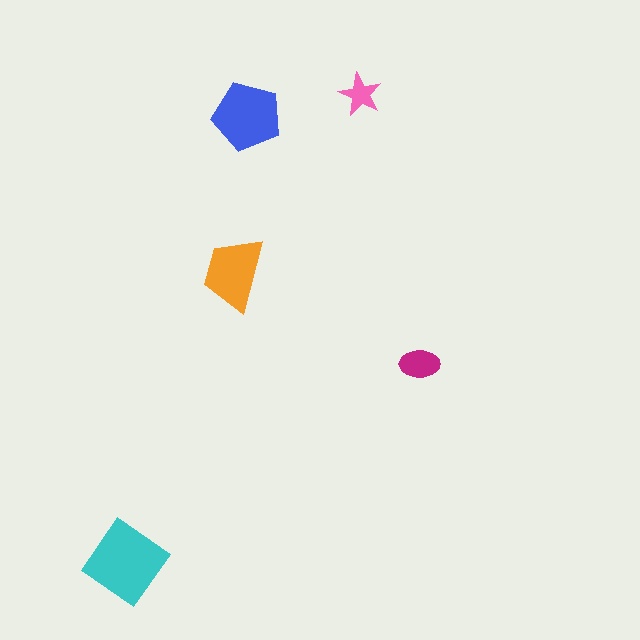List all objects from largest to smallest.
The cyan diamond, the blue pentagon, the orange trapezoid, the magenta ellipse, the pink star.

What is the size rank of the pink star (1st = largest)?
5th.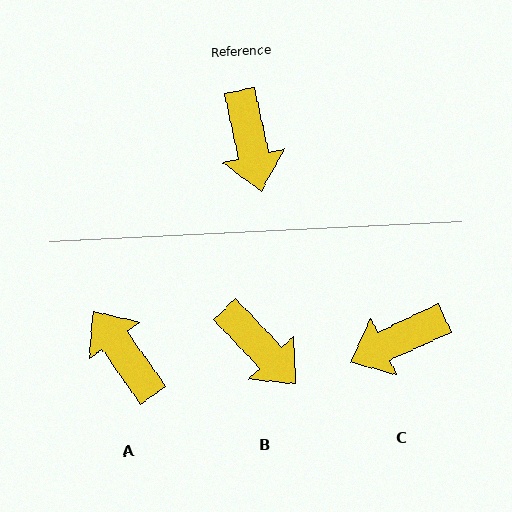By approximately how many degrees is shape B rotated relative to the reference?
Approximately 31 degrees counter-clockwise.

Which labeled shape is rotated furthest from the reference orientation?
A, about 157 degrees away.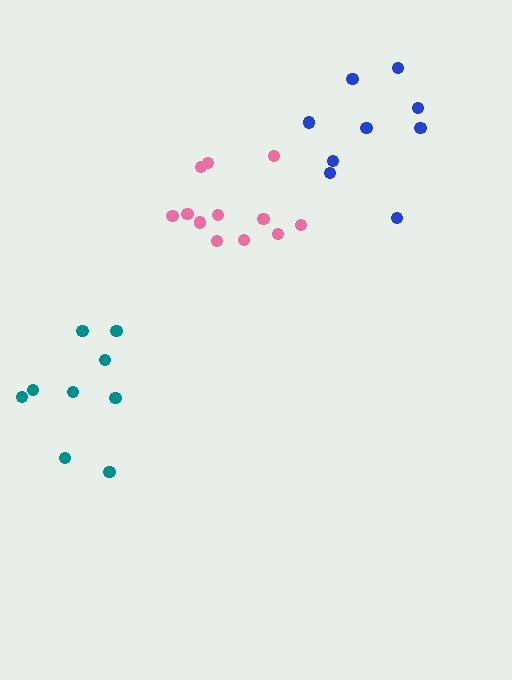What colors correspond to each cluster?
The clusters are colored: blue, teal, pink.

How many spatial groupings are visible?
There are 3 spatial groupings.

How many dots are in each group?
Group 1: 9 dots, Group 2: 9 dots, Group 3: 12 dots (30 total).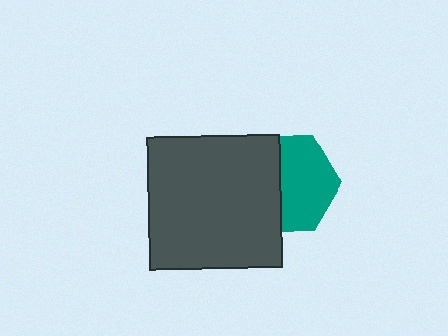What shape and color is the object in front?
The object in front is a dark gray square.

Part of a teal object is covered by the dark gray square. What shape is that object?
It is a hexagon.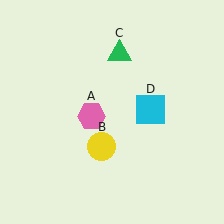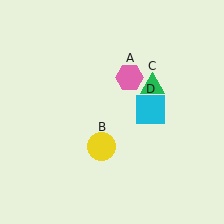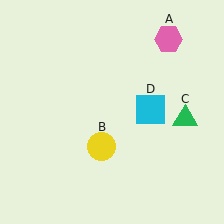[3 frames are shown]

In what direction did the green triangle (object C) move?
The green triangle (object C) moved down and to the right.